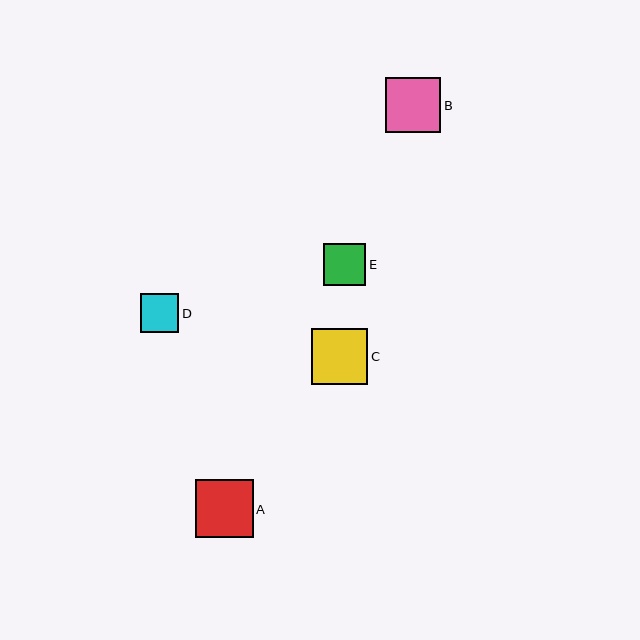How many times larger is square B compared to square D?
Square B is approximately 1.4 times the size of square D.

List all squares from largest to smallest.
From largest to smallest: A, C, B, E, D.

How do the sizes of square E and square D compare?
Square E and square D are approximately the same size.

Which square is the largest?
Square A is the largest with a size of approximately 58 pixels.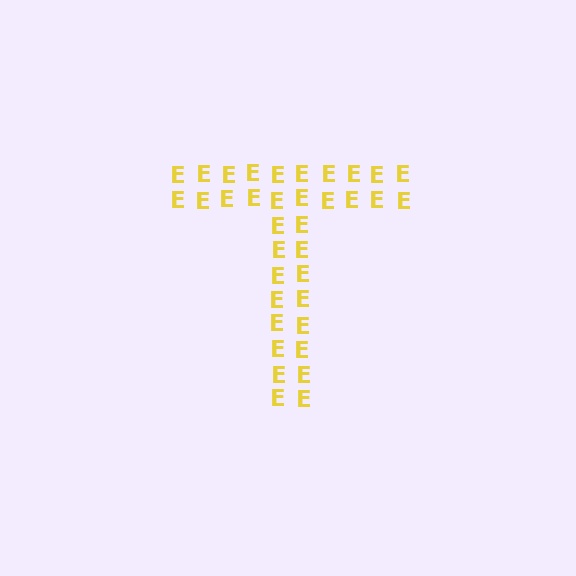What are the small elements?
The small elements are letter E's.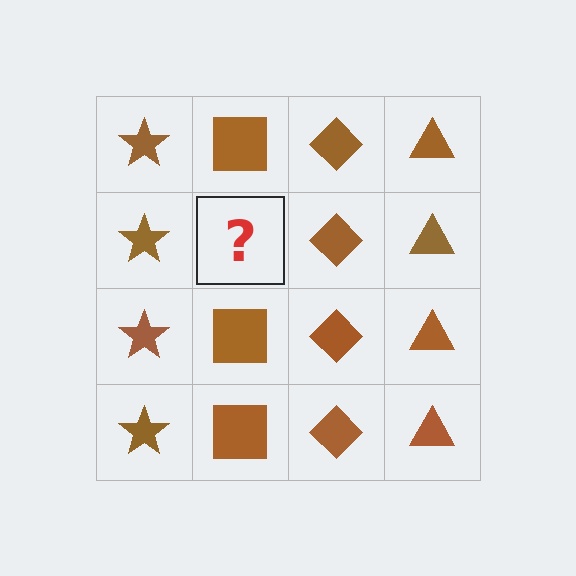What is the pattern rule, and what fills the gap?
The rule is that each column has a consistent shape. The gap should be filled with a brown square.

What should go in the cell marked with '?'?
The missing cell should contain a brown square.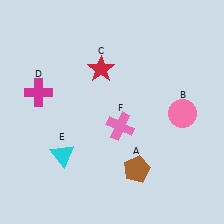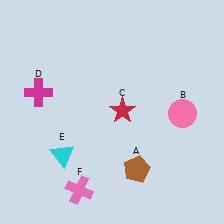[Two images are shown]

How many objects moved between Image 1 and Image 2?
2 objects moved between the two images.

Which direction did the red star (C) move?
The red star (C) moved down.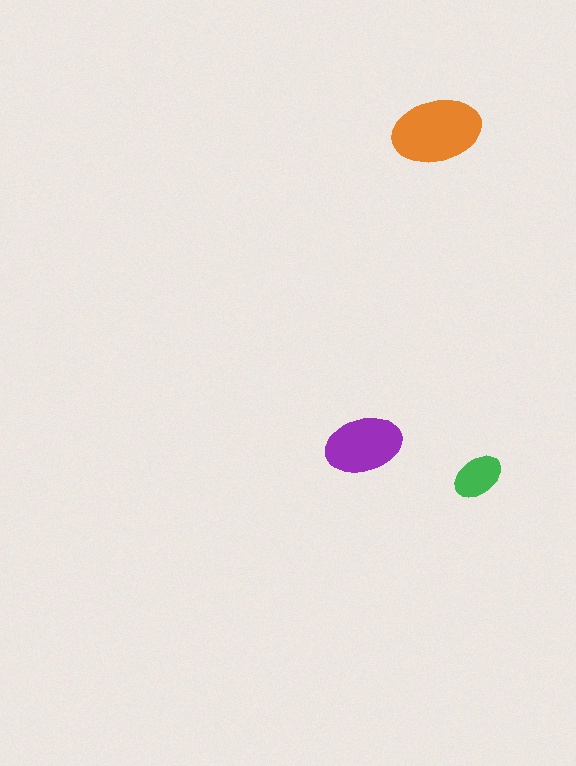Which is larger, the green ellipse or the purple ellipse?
The purple one.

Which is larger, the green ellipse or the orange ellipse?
The orange one.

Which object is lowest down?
The green ellipse is bottommost.